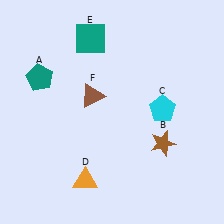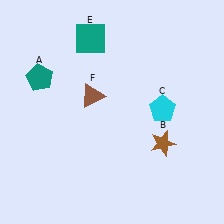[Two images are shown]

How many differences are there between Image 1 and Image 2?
There is 1 difference between the two images.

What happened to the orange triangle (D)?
The orange triangle (D) was removed in Image 2. It was in the bottom-left area of Image 1.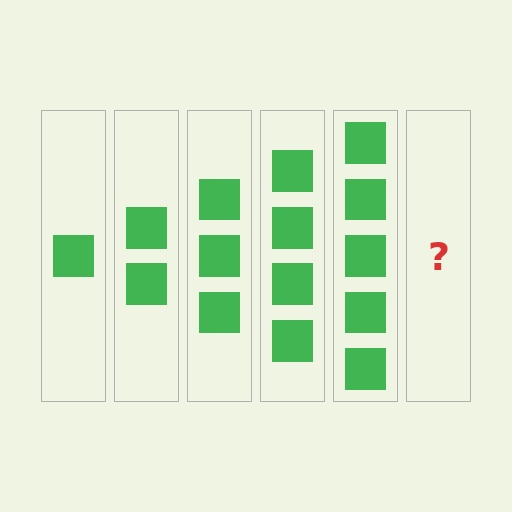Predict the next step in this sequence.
The next step is 6 squares.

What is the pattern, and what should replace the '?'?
The pattern is that each step adds one more square. The '?' should be 6 squares.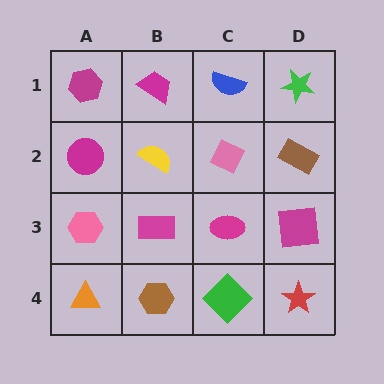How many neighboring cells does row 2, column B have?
4.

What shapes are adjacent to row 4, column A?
A pink hexagon (row 3, column A), a brown hexagon (row 4, column B).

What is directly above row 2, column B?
A magenta trapezoid.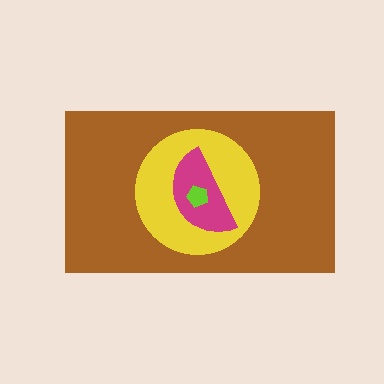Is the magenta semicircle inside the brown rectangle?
Yes.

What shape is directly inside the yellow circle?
The magenta semicircle.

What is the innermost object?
The lime pentagon.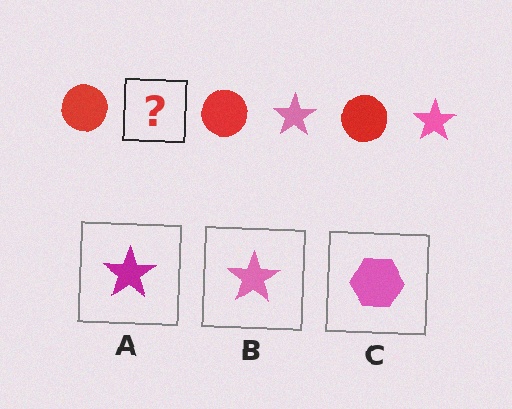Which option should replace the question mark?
Option B.